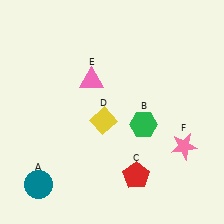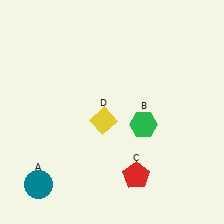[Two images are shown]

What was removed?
The pink star (F), the pink triangle (E) were removed in Image 2.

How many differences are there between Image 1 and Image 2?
There are 2 differences between the two images.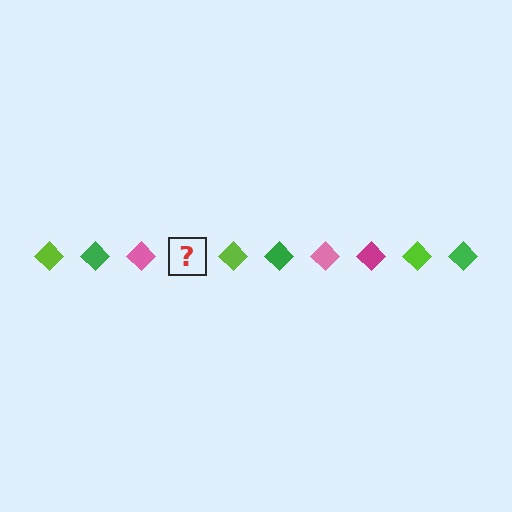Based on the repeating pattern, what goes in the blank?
The blank should be a magenta diamond.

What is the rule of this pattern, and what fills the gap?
The rule is that the pattern cycles through lime, green, pink, magenta diamonds. The gap should be filled with a magenta diamond.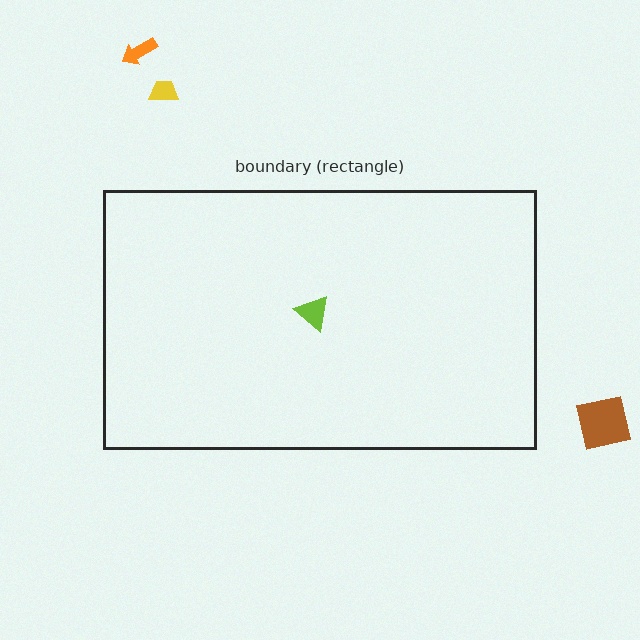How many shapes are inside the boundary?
1 inside, 3 outside.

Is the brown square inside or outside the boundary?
Outside.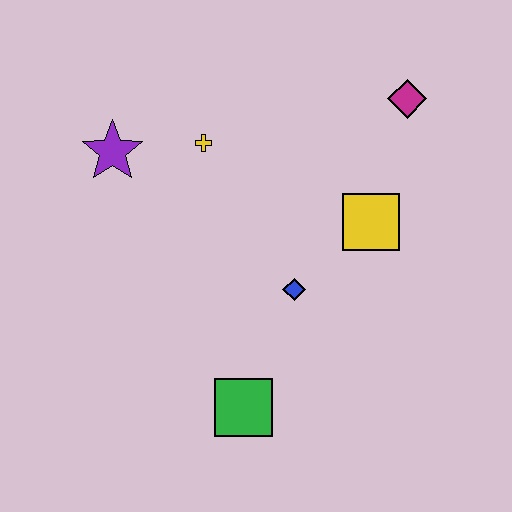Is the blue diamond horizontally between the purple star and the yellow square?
Yes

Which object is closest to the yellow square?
The blue diamond is closest to the yellow square.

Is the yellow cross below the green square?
No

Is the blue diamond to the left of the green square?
No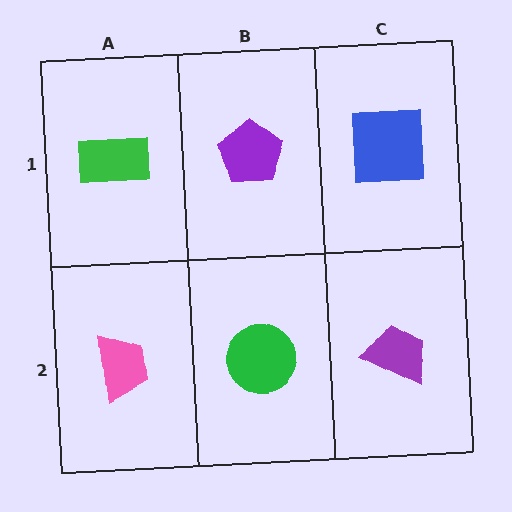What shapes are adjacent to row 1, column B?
A green circle (row 2, column B), a green rectangle (row 1, column A), a blue square (row 1, column C).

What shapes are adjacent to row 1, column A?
A pink trapezoid (row 2, column A), a purple pentagon (row 1, column B).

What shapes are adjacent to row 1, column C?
A purple trapezoid (row 2, column C), a purple pentagon (row 1, column B).